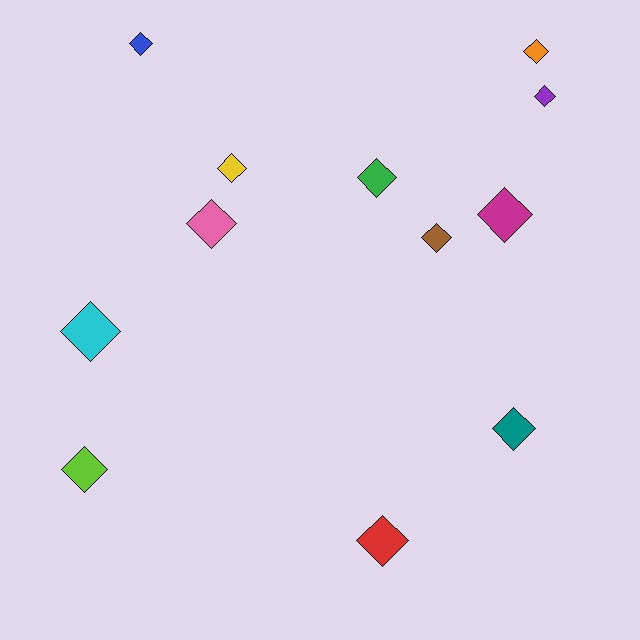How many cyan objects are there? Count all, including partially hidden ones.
There is 1 cyan object.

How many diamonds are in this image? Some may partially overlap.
There are 12 diamonds.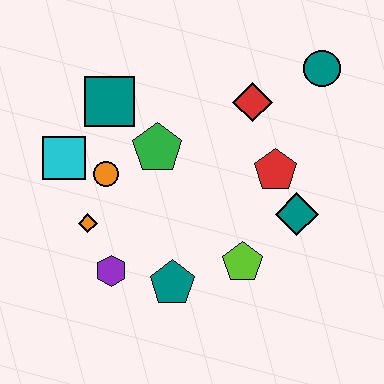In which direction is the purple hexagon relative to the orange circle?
The purple hexagon is below the orange circle.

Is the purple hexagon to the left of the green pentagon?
Yes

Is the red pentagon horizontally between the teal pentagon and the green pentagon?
No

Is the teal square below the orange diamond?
No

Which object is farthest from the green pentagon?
The teal circle is farthest from the green pentagon.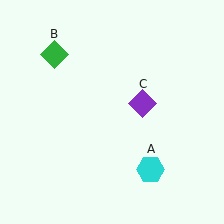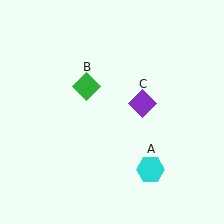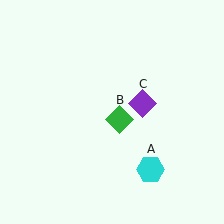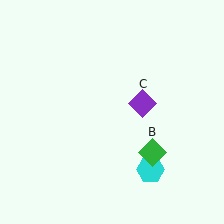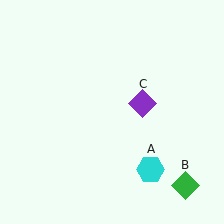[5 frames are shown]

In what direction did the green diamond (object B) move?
The green diamond (object B) moved down and to the right.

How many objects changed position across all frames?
1 object changed position: green diamond (object B).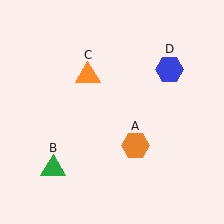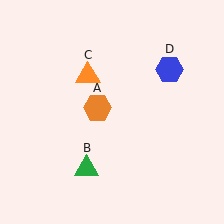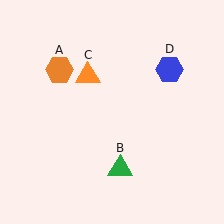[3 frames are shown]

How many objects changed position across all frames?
2 objects changed position: orange hexagon (object A), green triangle (object B).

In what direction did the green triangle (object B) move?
The green triangle (object B) moved right.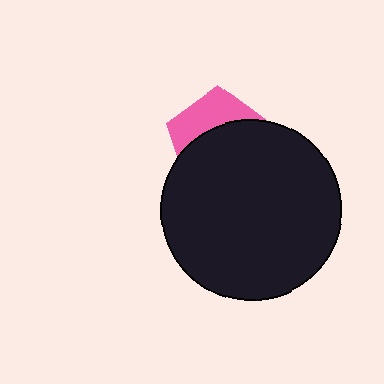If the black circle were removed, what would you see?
You would see the complete pink pentagon.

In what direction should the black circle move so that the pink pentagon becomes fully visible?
The black circle should move down. That is the shortest direction to clear the overlap and leave the pink pentagon fully visible.